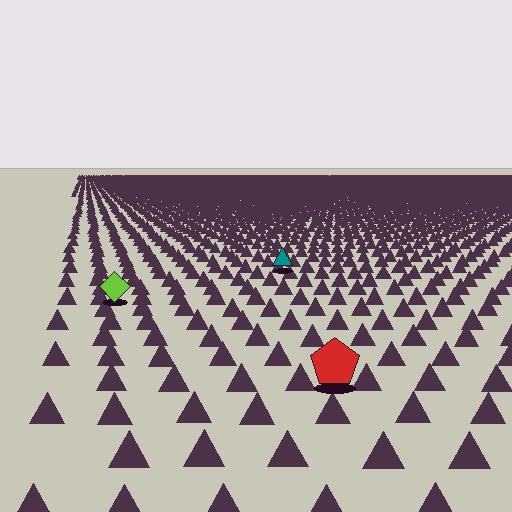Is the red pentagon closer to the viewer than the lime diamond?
Yes. The red pentagon is closer — you can tell from the texture gradient: the ground texture is coarser near it.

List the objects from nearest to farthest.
From nearest to farthest: the red pentagon, the lime diamond, the teal triangle.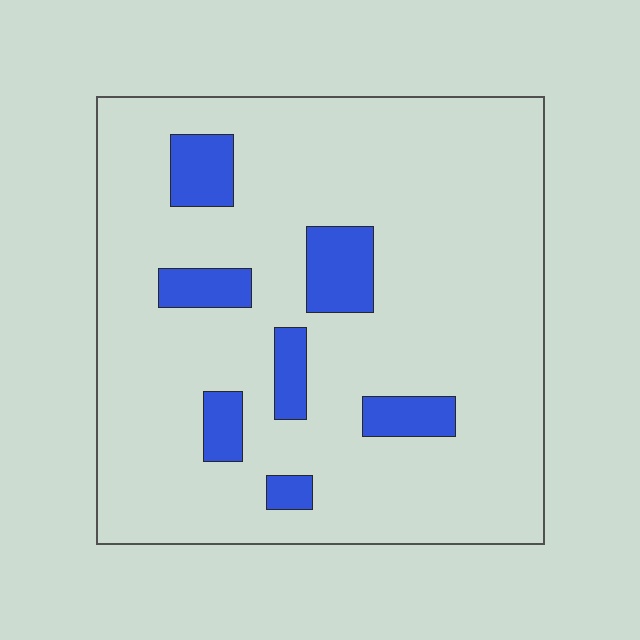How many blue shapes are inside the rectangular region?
7.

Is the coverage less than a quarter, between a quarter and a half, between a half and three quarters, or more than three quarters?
Less than a quarter.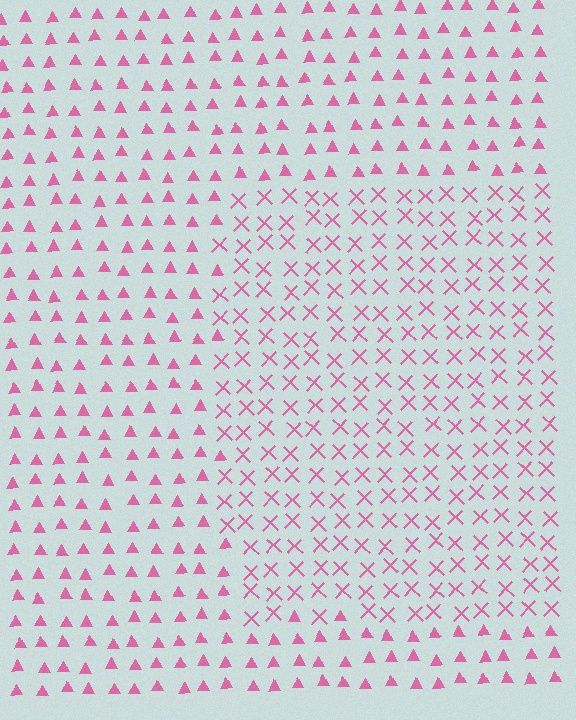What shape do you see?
I see a rectangle.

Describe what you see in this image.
The image is filled with small pink elements arranged in a uniform grid. A rectangle-shaped region contains X marks, while the surrounding area contains triangles. The boundary is defined purely by the change in element shape.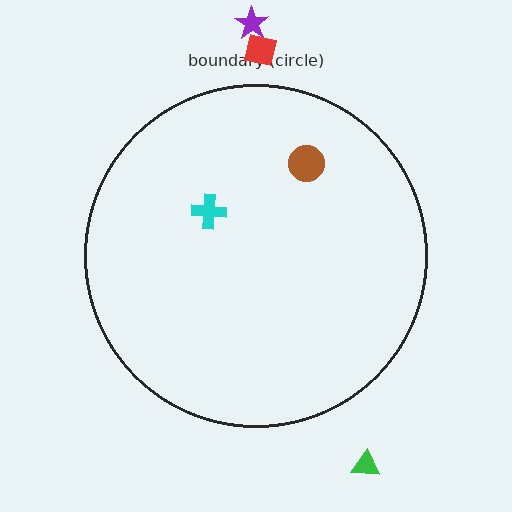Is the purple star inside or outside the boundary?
Outside.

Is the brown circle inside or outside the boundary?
Inside.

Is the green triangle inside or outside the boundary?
Outside.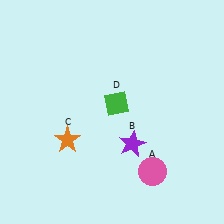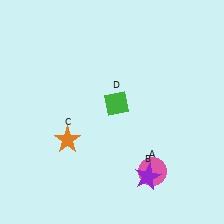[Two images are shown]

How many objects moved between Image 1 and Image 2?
1 object moved between the two images.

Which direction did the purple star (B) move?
The purple star (B) moved down.